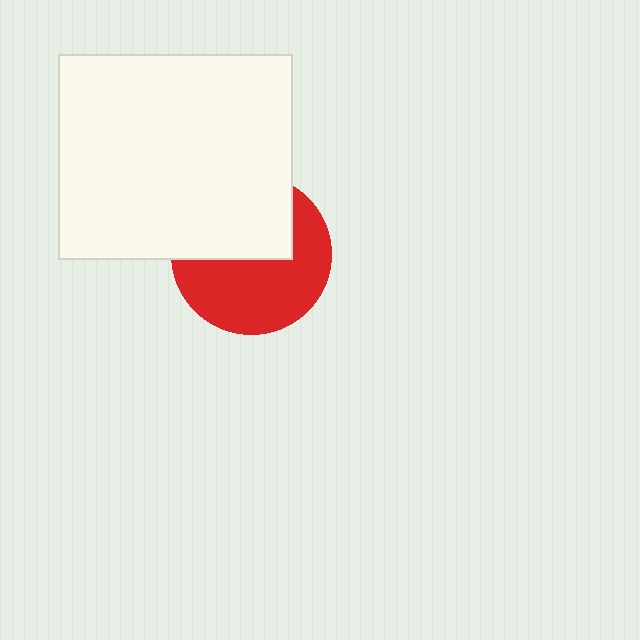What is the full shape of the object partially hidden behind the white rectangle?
The partially hidden object is a red circle.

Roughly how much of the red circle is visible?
About half of it is visible (roughly 56%).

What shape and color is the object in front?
The object in front is a white rectangle.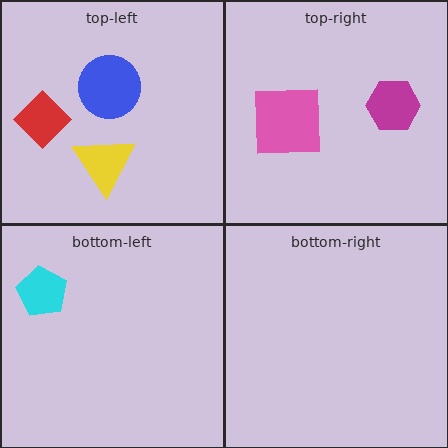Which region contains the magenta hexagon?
The top-right region.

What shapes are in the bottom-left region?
The cyan pentagon.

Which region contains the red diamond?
The top-left region.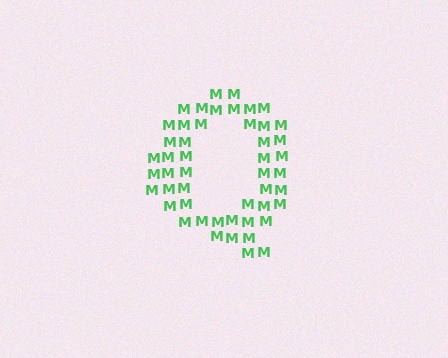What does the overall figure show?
The overall figure shows the letter Q.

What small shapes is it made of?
It is made of small letter M's.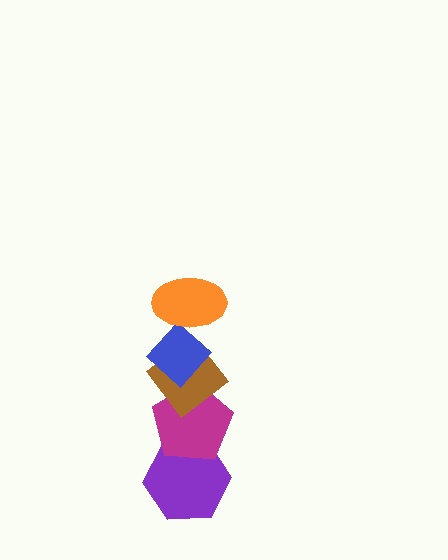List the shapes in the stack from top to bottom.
From top to bottom: the orange ellipse, the blue diamond, the brown diamond, the magenta pentagon, the purple hexagon.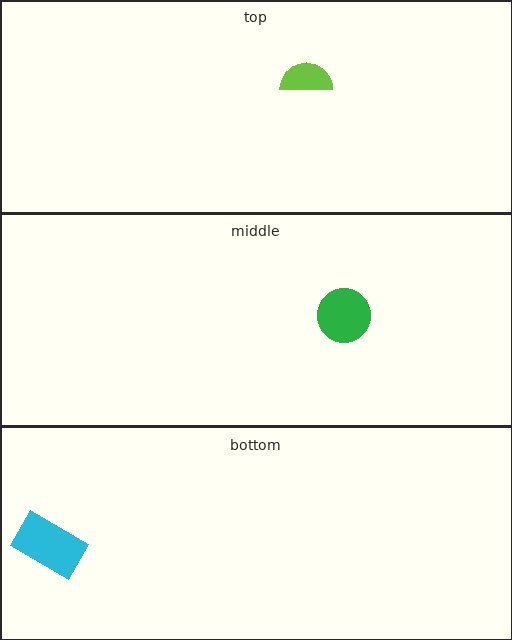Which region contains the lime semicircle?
The top region.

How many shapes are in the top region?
1.